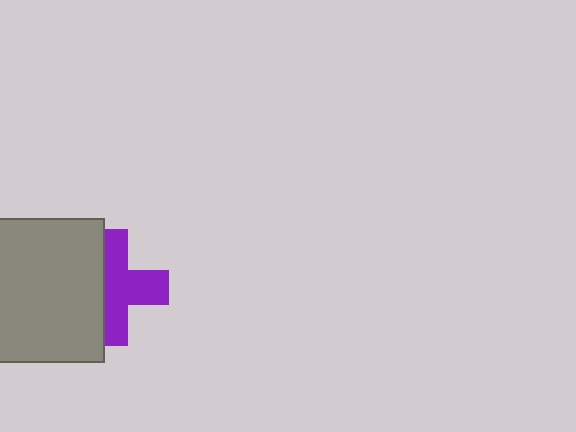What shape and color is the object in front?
The object in front is a gray square.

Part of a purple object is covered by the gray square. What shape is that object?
It is a cross.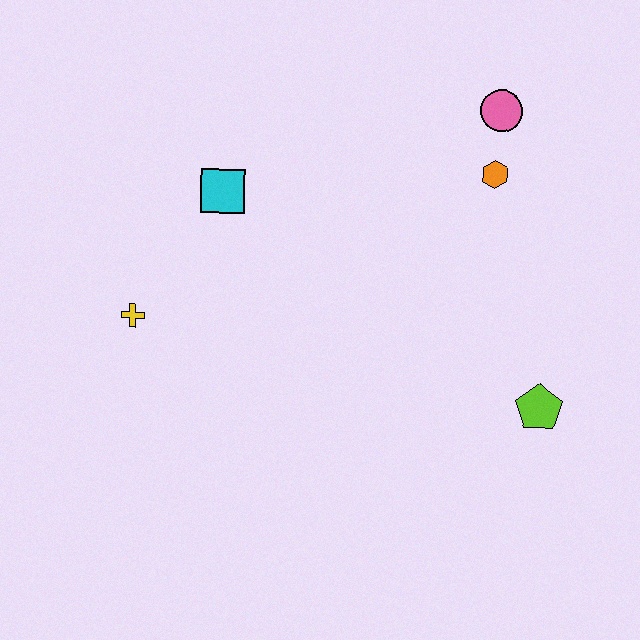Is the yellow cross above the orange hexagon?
No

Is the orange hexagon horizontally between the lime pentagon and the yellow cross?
Yes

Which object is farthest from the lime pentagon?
The yellow cross is farthest from the lime pentagon.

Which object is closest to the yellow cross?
The cyan square is closest to the yellow cross.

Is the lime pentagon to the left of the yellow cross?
No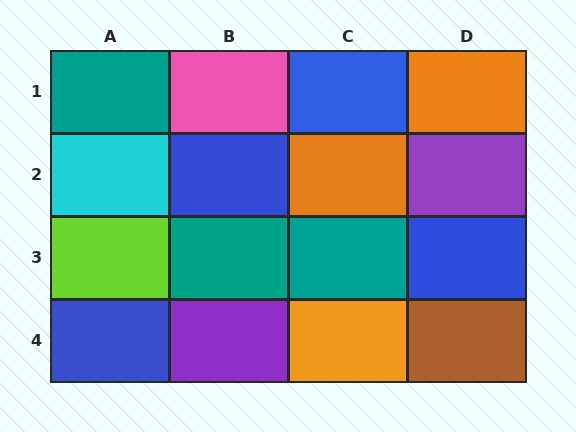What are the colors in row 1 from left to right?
Teal, pink, blue, orange.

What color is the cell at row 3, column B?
Teal.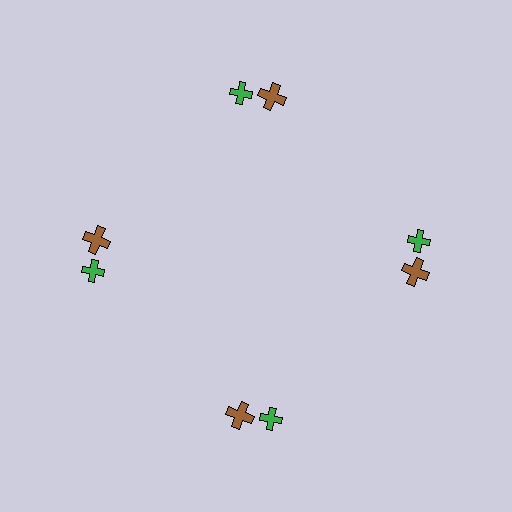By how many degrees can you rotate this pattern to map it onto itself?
The pattern maps onto itself every 90 degrees of rotation.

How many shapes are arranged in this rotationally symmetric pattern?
There are 8 shapes, arranged in 4 groups of 2.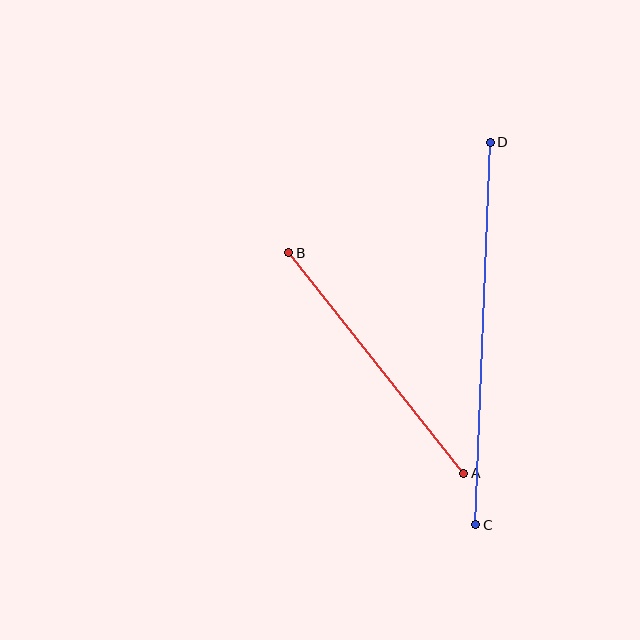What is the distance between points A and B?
The distance is approximately 282 pixels.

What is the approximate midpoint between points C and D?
The midpoint is at approximately (483, 333) pixels.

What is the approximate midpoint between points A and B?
The midpoint is at approximately (376, 363) pixels.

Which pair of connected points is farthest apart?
Points C and D are farthest apart.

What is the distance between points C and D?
The distance is approximately 383 pixels.